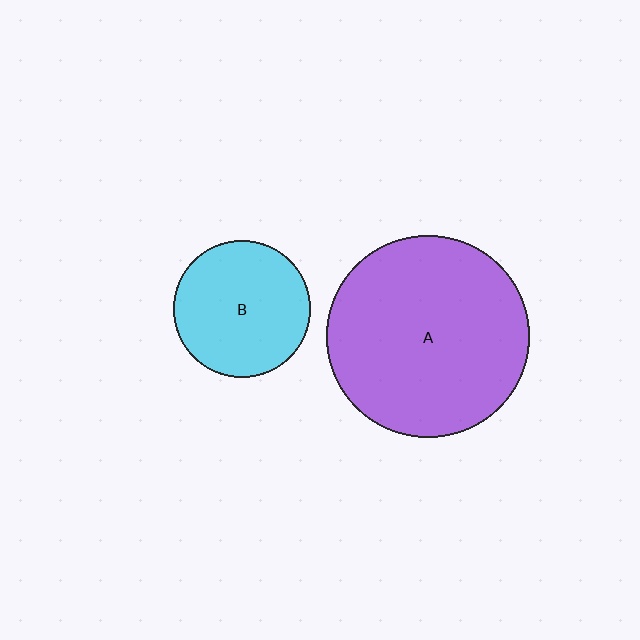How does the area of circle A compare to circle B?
Approximately 2.2 times.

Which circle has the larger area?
Circle A (purple).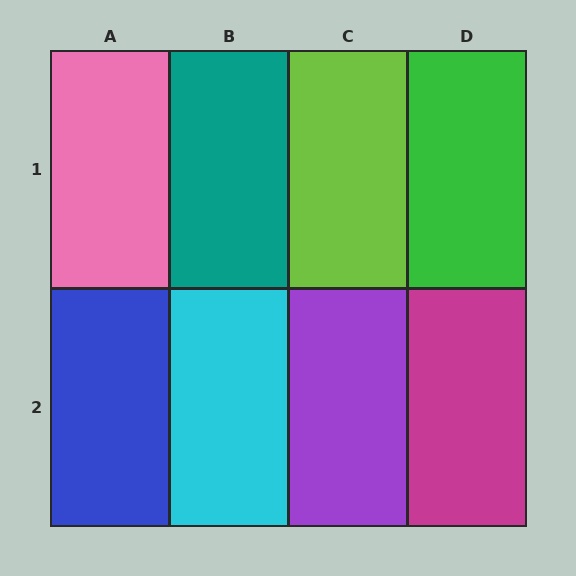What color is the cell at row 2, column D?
Magenta.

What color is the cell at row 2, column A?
Blue.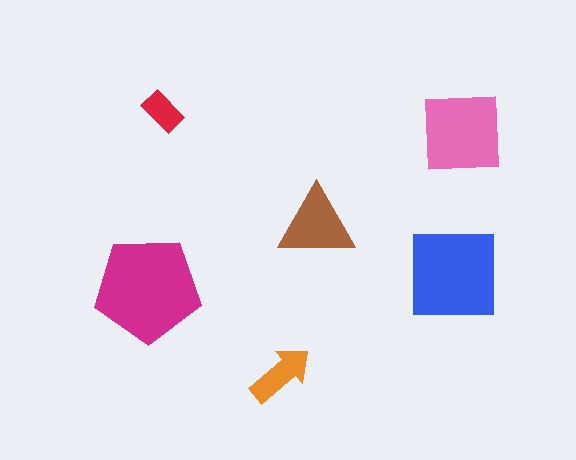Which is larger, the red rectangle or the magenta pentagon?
The magenta pentagon.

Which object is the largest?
The magenta pentagon.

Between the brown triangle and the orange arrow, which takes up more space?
The brown triangle.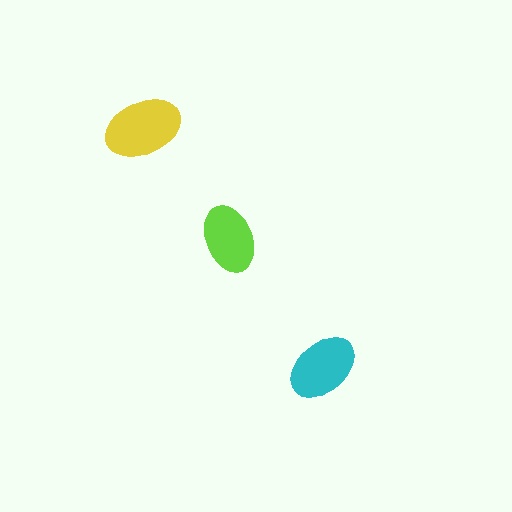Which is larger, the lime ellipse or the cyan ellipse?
The cyan one.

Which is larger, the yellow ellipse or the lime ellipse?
The yellow one.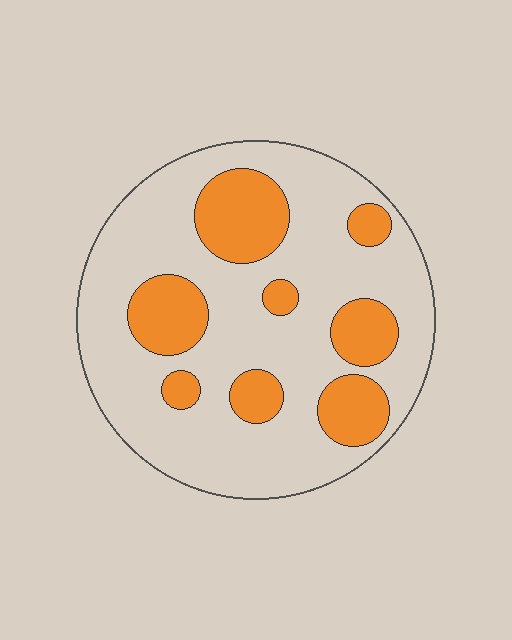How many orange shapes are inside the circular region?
8.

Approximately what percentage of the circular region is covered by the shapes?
Approximately 25%.